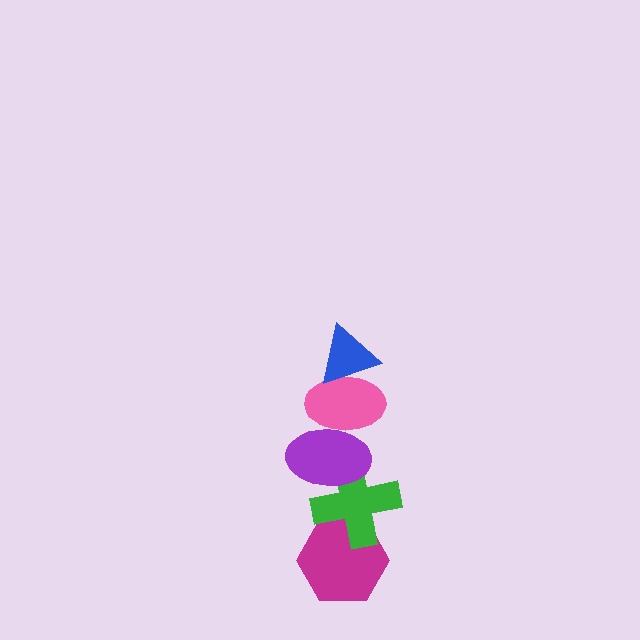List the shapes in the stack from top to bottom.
From top to bottom: the blue triangle, the pink ellipse, the purple ellipse, the green cross, the magenta hexagon.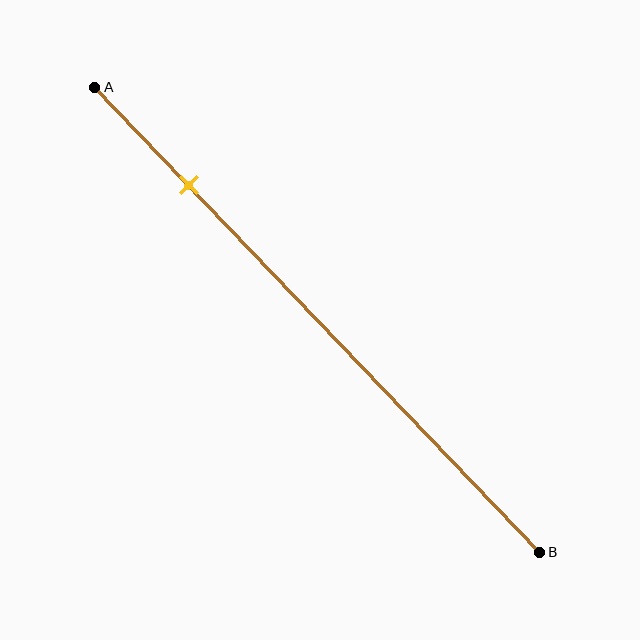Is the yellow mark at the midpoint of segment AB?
No, the mark is at about 20% from A, not at the 50% midpoint.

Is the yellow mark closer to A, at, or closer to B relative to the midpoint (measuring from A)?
The yellow mark is closer to point A than the midpoint of segment AB.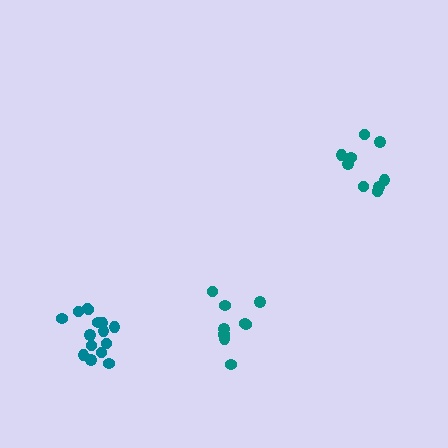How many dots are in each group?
Group 1: 9 dots, Group 2: 9 dots, Group 3: 15 dots (33 total).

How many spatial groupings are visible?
There are 3 spatial groupings.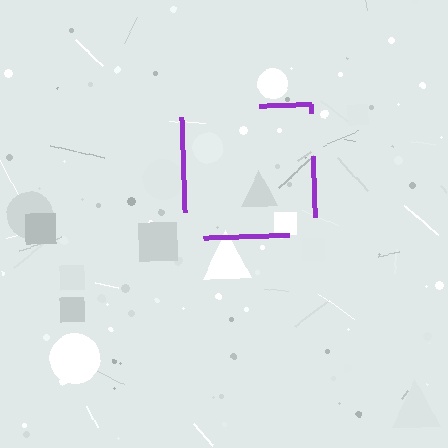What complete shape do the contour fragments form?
The contour fragments form a square.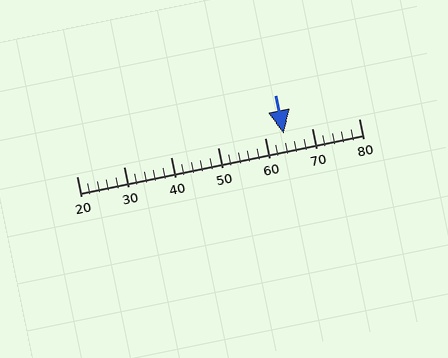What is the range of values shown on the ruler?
The ruler shows values from 20 to 80.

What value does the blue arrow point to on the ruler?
The blue arrow points to approximately 64.